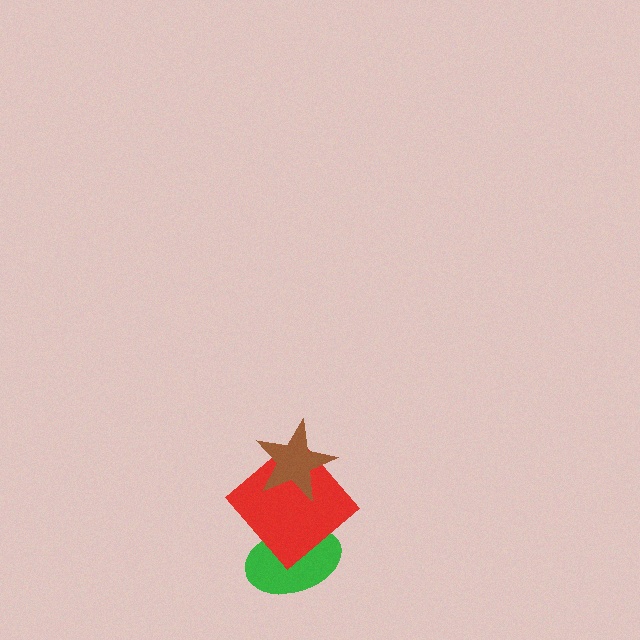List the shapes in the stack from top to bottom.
From top to bottom: the brown star, the red diamond, the green ellipse.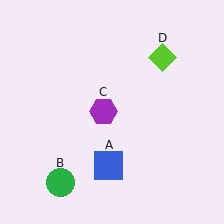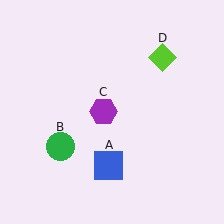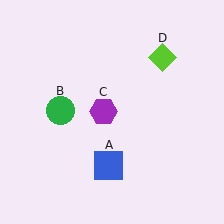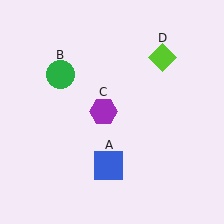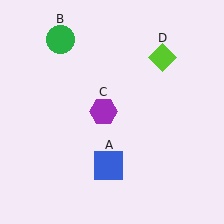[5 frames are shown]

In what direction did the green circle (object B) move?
The green circle (object B) moved up.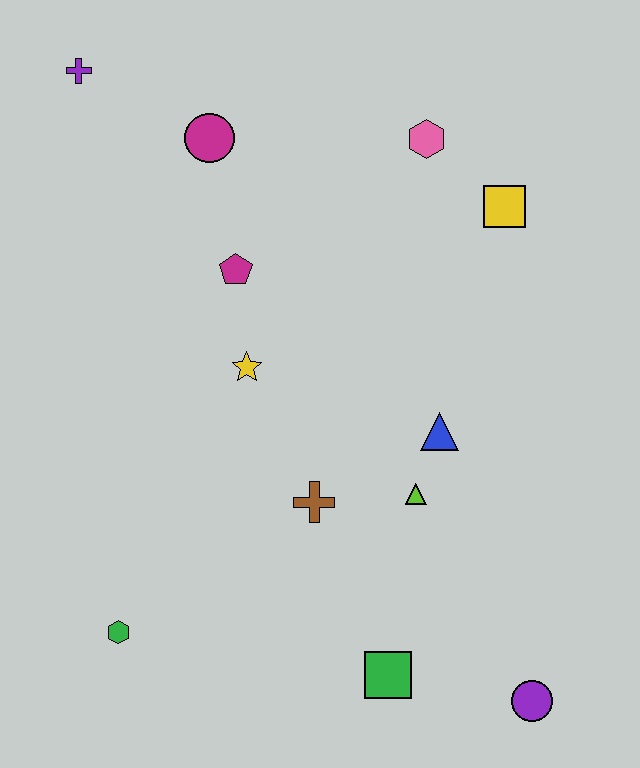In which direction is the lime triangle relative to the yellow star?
The lime triangle is to the right of the yellow star.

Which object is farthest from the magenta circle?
The purple circle is farthest from the magenta circle.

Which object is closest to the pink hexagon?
The yellow square is closest to the pink hexagon.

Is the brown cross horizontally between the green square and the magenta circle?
Yes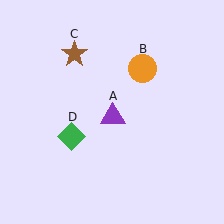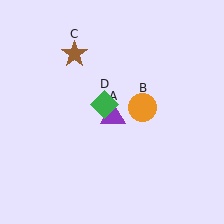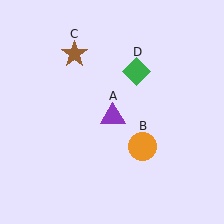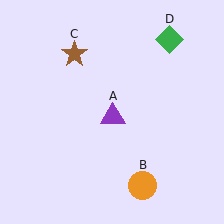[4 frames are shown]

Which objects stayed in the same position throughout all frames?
Purple triangle (object A) and brown star (object C) remained stationary.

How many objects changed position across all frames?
2 objects changed position: orange circle (object B), green diamond (object D).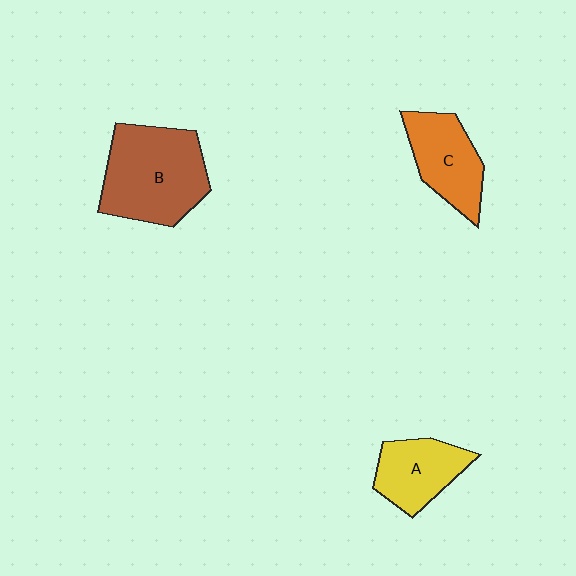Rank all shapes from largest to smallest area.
From largest to smallest: B (brown), C (orange), A (yellow).